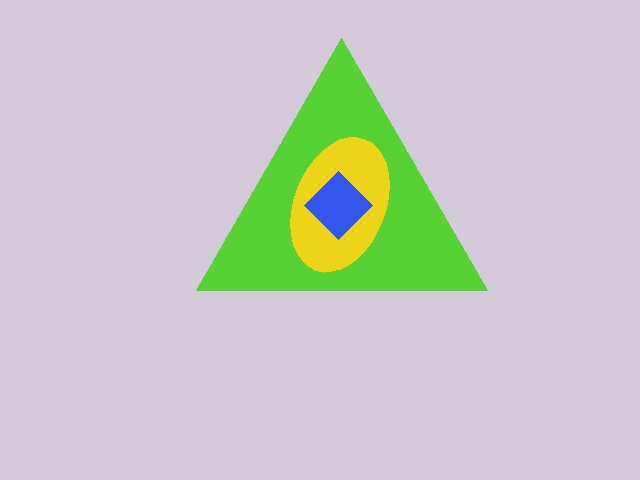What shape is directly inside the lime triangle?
The yellow ellipse.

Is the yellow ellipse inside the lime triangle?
Yes.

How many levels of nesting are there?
3.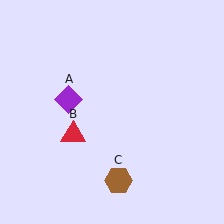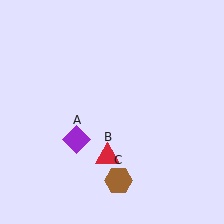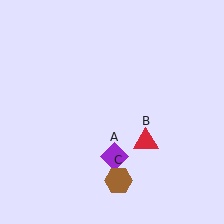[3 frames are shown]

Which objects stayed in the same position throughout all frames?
Brown hexagon (object C) remained stationary.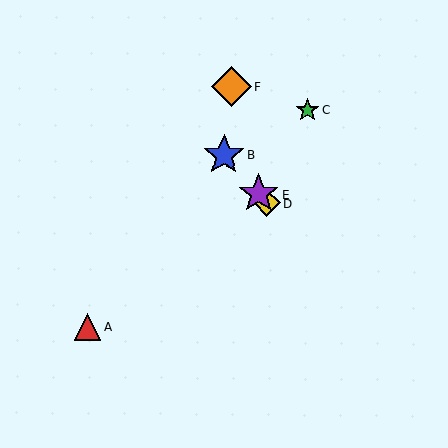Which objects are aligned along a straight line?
Objects B, D, E are aligned along a straight line.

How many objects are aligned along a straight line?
3 objects (B, D, E) are aligned along a straight line.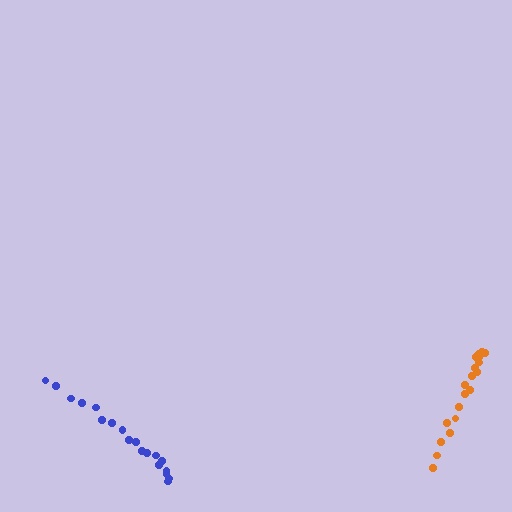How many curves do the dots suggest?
There are 2 distinct paths.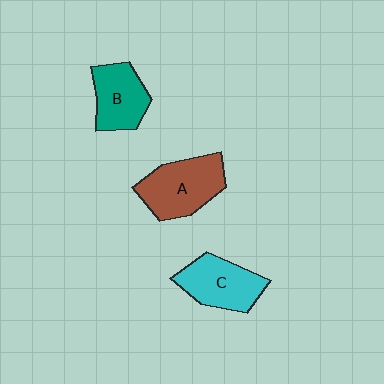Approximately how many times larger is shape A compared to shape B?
Approximately 1.3 times.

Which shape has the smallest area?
Shape B (teal).